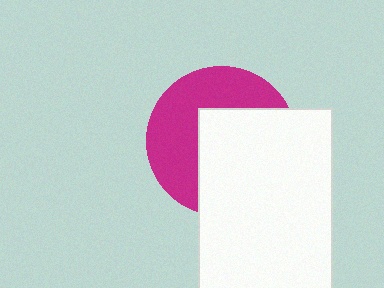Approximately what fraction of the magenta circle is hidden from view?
Roughly 53% of the magenta circle is hidden behind the white rectangle.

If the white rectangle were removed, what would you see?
You would see the complete magenta circle.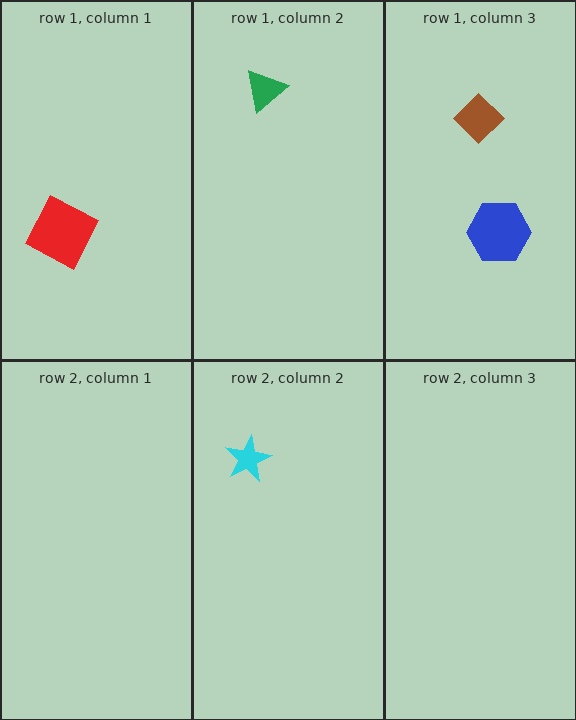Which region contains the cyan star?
The row 2, column 2 region.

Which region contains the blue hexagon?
The row 1, column 3 region.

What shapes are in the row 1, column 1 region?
The red square.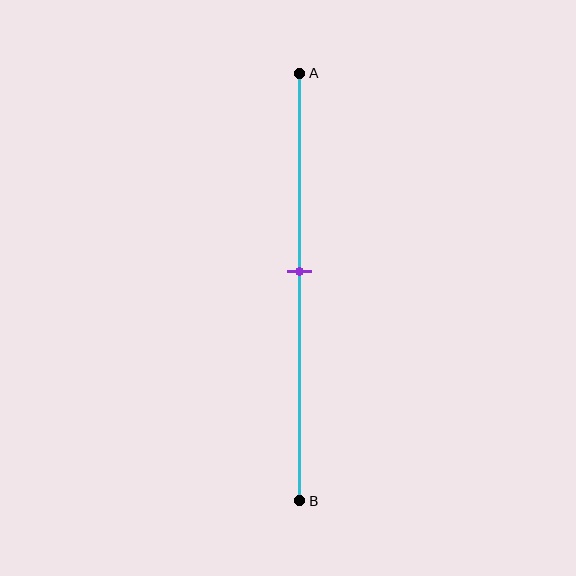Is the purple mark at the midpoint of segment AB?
No, the mark is at about 45% from A, not at the 50% midpoint.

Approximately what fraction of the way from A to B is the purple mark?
The purple mark is approximately 45% of the way from A to B.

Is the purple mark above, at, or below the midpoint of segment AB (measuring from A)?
The purple mark is above the midpoint of segment AB.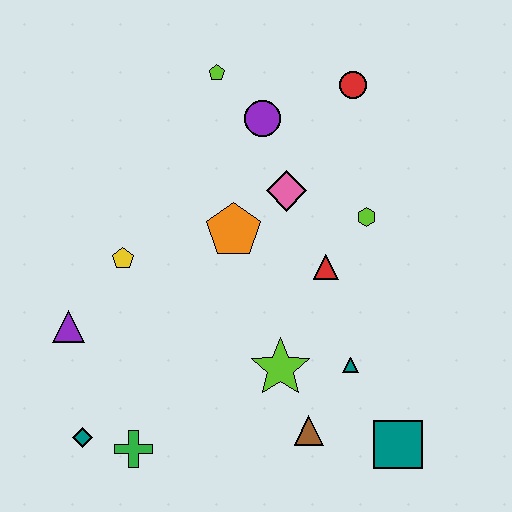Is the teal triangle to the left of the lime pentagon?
No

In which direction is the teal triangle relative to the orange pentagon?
The teal triangle is below the orange pentagon.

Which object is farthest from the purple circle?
The teal diamond is farthest from the purple circle.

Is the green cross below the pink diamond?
Yes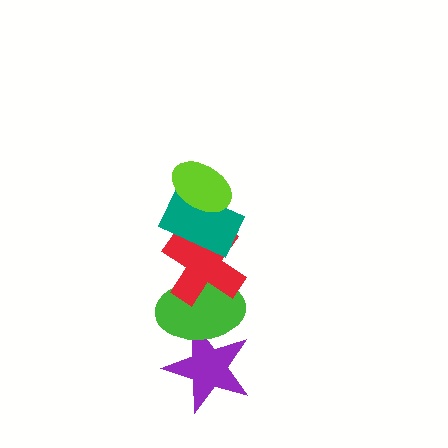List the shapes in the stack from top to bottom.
From top to bottom: the lime ellipse, the teal rectangle, the red cross, the green ellipse, the purple star.